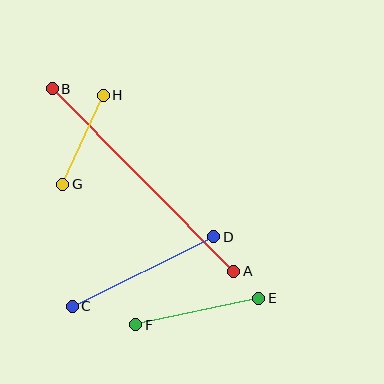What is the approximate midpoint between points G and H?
The midpoint is at approximately (83, 140) pixels.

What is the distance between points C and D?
The distance is approximately 158 pixels.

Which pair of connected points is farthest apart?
Points A and B are farthest apart.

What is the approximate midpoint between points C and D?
The midpoint is at approximately (143, 272) pixels.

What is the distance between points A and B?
The distance is approximately 258 pixels.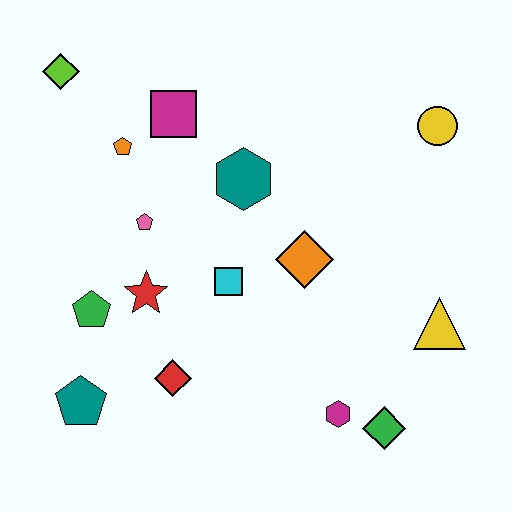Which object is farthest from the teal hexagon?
The green diamond is farthest from the teal hexagon.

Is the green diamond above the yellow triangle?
No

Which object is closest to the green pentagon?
The red star is closest to the green pentagon.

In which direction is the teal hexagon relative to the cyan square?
The teal hexagon is above the cyan square.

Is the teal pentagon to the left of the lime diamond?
No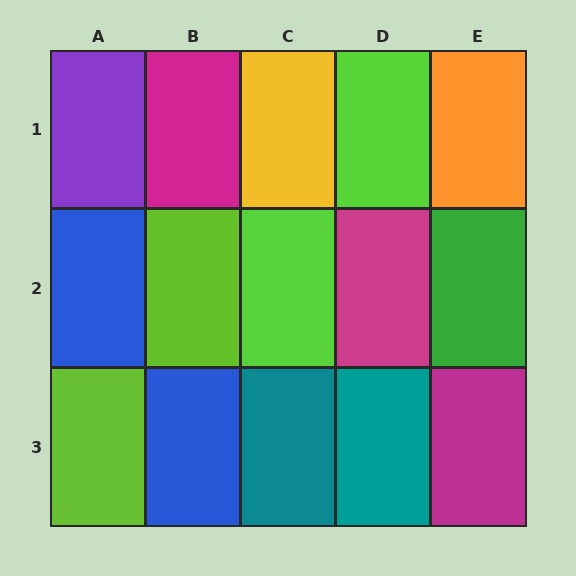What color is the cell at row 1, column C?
Yellow.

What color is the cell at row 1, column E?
Orange.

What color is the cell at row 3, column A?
Lime.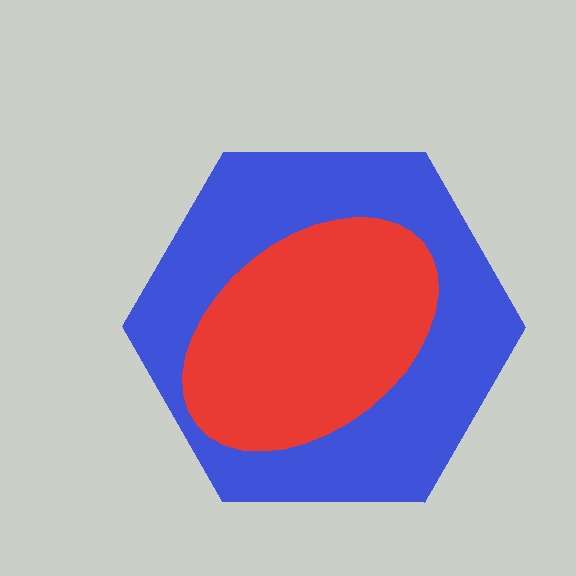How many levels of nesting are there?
2.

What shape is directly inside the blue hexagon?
The red ellipse.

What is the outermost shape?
The blue hexagon.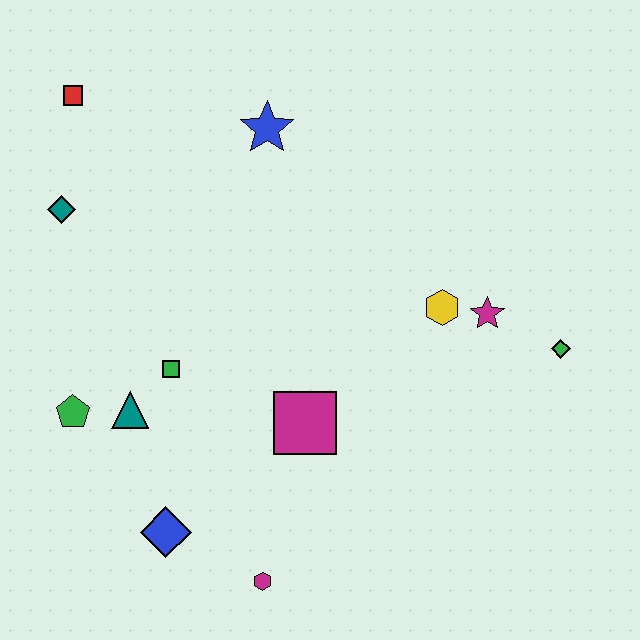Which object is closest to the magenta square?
The green square is closest to the magenta square.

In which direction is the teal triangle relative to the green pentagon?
The teal triangle is to the right of the green pentagon.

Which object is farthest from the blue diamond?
The red square is farthest from the blue diamond.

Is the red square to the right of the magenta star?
No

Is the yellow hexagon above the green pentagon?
Yes